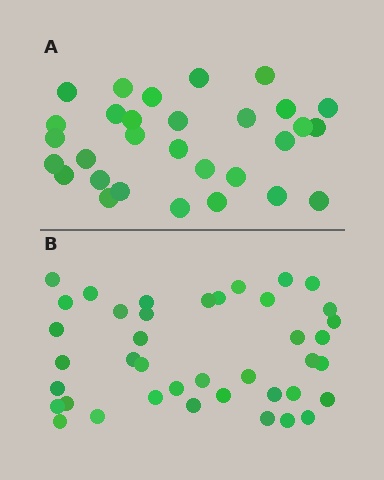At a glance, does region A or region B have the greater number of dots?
Region B (the bottom region) has more dots.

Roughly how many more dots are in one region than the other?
Region B has roughly 10 or so more dots than region A.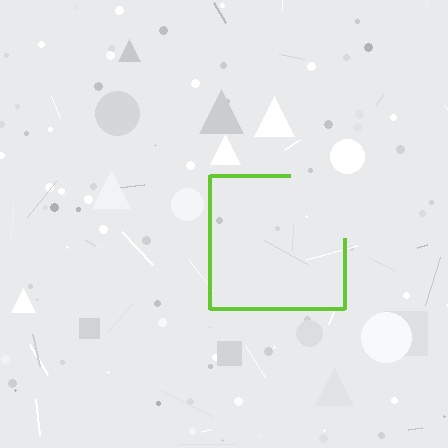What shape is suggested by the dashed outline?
The dashed outline suggests a square.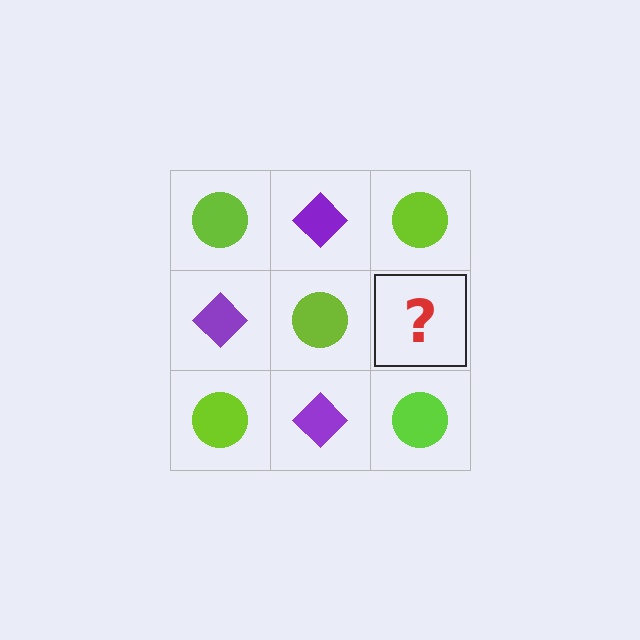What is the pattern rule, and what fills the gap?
The rule is that it alternates lime circle and purple diamond in a checkerboard pattern. The gap should be filled with a purple diamond.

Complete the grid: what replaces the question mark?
The question mark should be replaced with a purple diamond.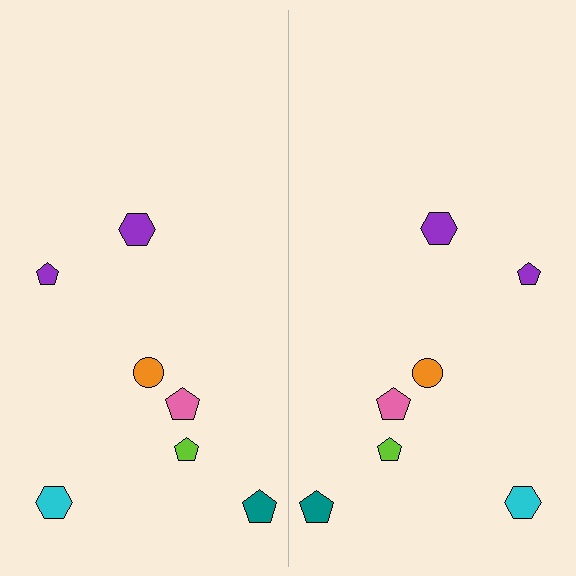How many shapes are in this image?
There are 14 shapes in this image.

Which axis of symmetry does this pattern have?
The pattern has a vertical axis of symmetry running through the center of the image.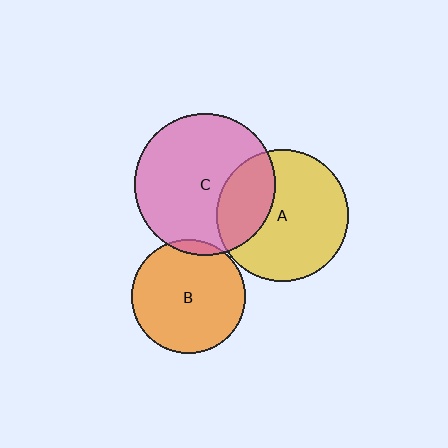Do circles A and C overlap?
Yes.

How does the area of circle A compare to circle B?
Approximately 1.3 times.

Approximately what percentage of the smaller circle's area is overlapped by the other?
Approximately 30%.